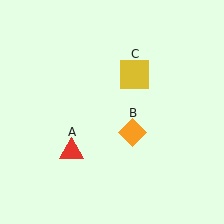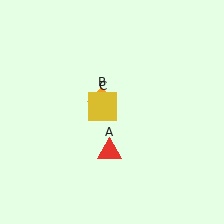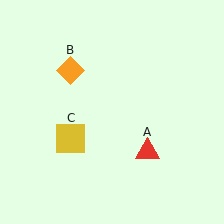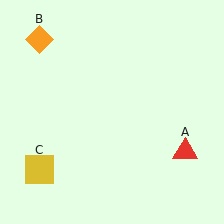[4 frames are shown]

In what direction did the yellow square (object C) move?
The yellow square (object C) moved down and to the left.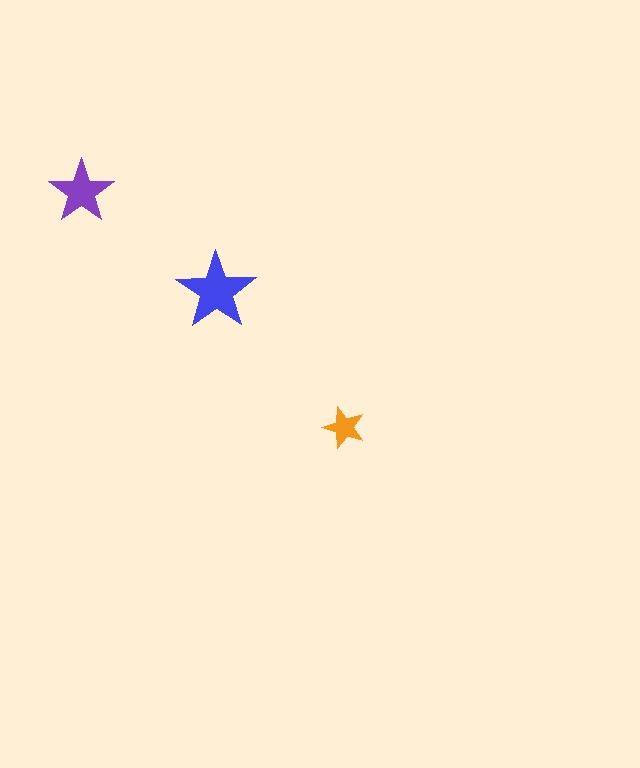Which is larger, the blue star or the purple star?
The blue one.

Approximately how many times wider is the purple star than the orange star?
About 1.5 times wider.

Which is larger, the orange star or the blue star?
The blue one.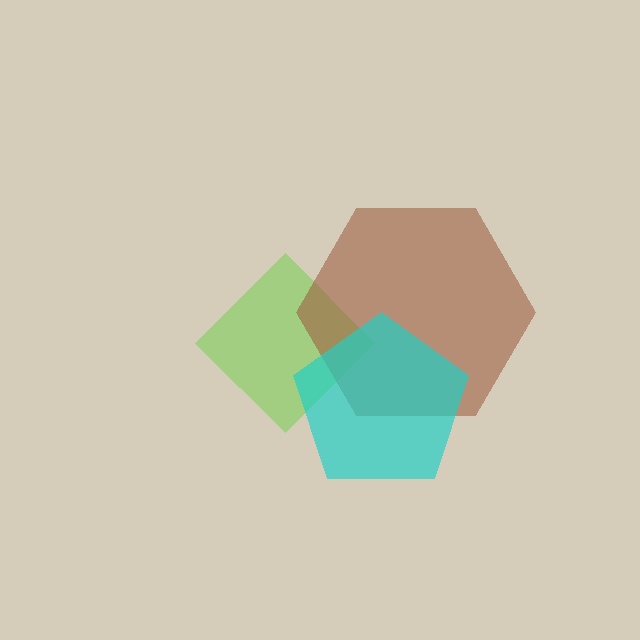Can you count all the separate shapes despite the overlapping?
Yes, there are 3 separate shapes.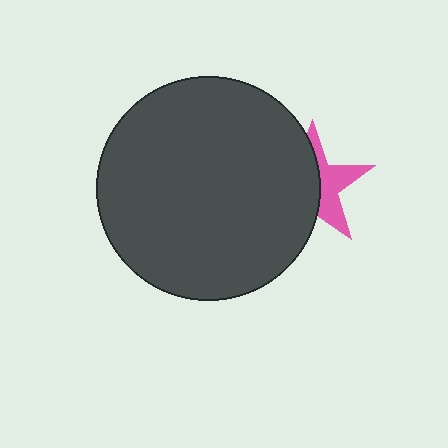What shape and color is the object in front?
The object in front is a dark gray circle.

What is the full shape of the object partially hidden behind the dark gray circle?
The partially hidden object is a pink star.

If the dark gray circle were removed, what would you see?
You would see the complete pink star.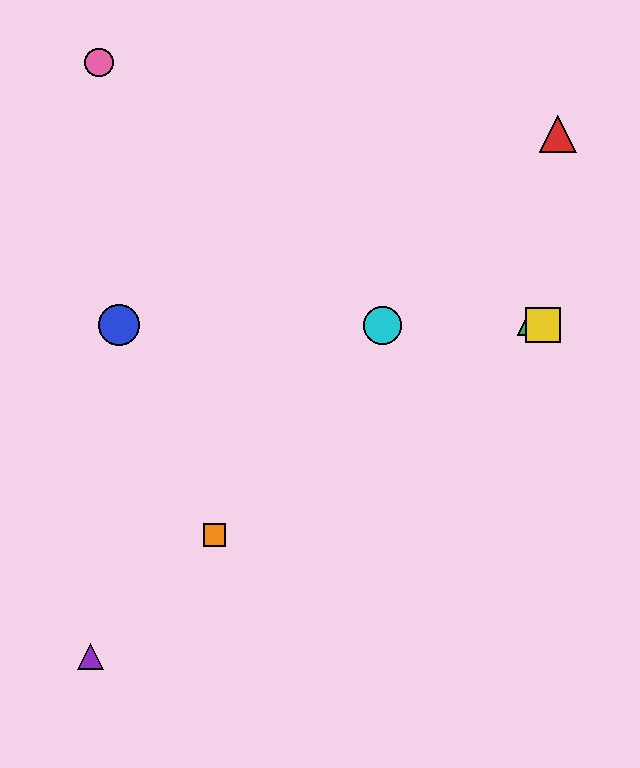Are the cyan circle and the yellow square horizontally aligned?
Yes, both are at y≈325.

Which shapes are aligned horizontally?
The blue circle, the green triangle, the yellow square, the cyan circle are aligned horizontally.